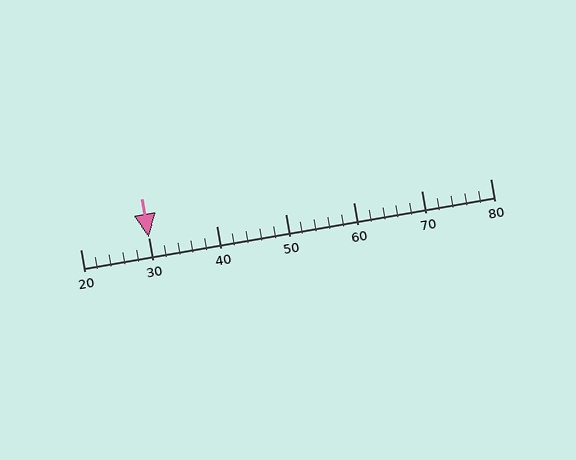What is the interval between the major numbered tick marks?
The major tick marks are spaced 10 units apart.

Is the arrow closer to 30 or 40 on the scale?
The arrow is closer to 30.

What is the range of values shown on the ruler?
The ruler shows values from 20 to 80.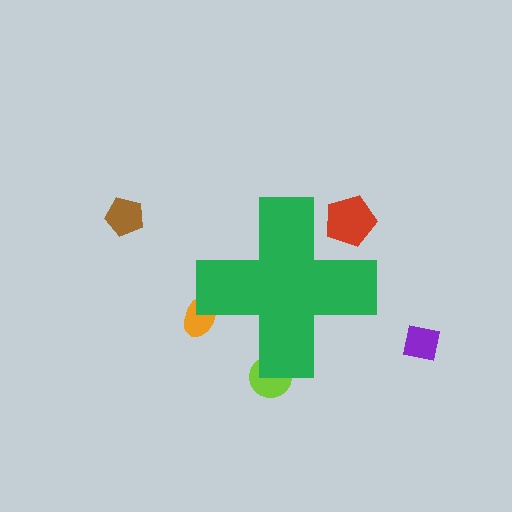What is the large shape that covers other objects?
A green cross.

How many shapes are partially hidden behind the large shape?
3 shapes are partially hidden.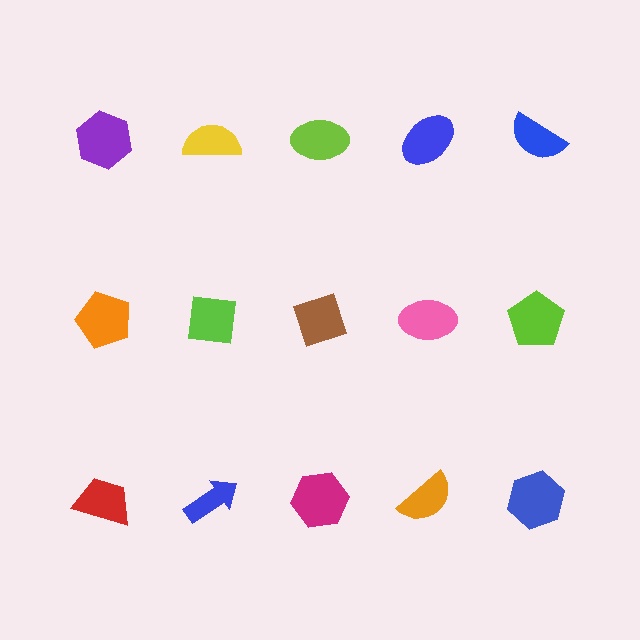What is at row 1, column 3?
A lime ellipse.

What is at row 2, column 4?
A pink ellipse.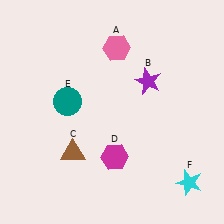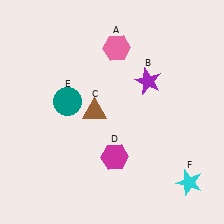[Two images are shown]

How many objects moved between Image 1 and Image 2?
1 object moved between the two images.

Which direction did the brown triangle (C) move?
The brown triangle (C) moved up.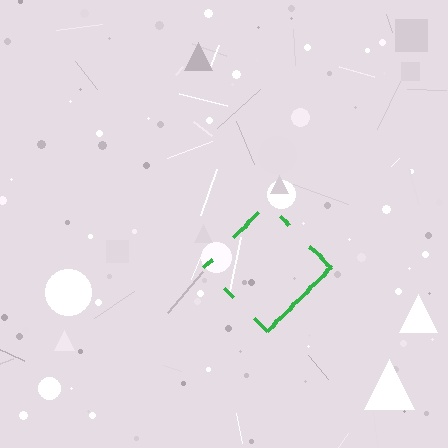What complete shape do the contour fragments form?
The contour fragments form a diamond.